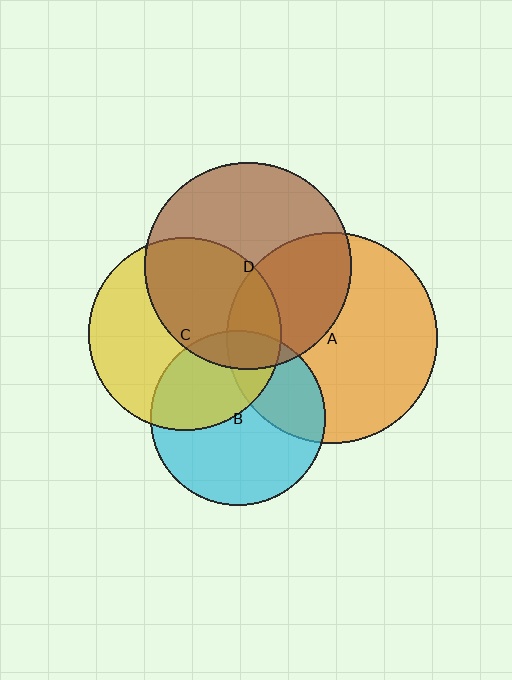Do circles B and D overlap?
Yes.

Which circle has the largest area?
Circle A (orange).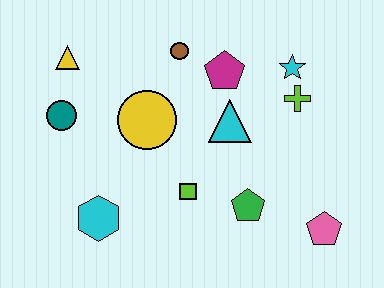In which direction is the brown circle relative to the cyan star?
The brown circle is to the left of the cyan star.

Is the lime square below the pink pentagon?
No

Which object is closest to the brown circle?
The magenta pentagon is closest to the brown circle.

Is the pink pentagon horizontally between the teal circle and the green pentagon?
No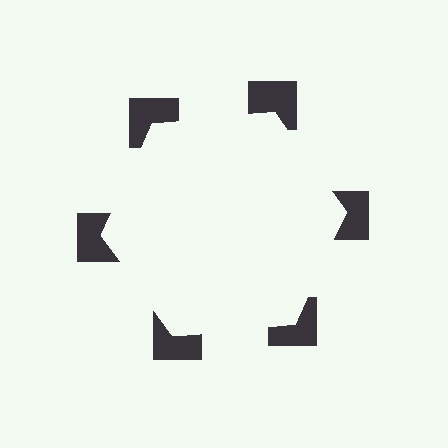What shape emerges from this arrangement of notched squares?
An illusory hexagon — its edges are inferred from the aligned wedge cuts in the notched squares, not physically drawn.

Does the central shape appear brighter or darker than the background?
It typically appears slightly brighter than the background, even though no actual brightness change is drawn.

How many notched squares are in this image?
There are 6 — one at each vertex of the illusory hexagon.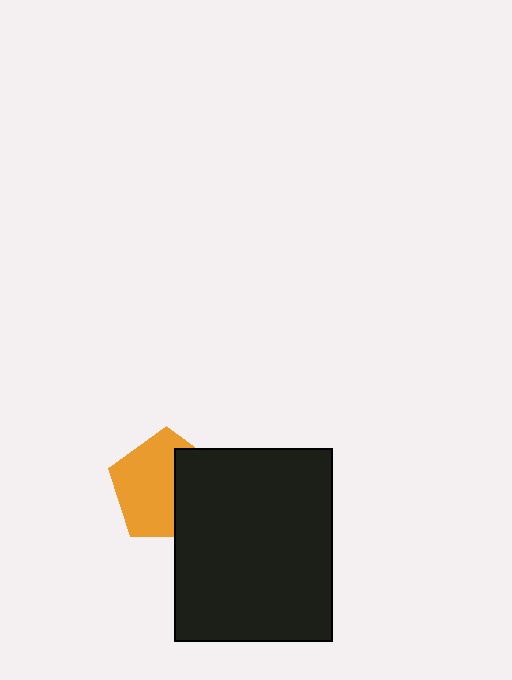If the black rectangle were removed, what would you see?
You would see the complete orange pentagon.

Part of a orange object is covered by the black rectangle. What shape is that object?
It is a pentagon.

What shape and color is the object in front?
The object in front is a black rectangle.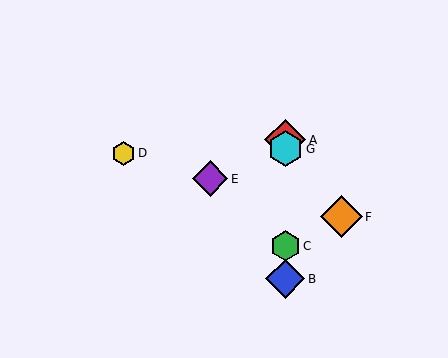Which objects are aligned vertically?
Objects A, B, C, G are aligned vertically.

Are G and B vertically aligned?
Yes, both are at x≈285.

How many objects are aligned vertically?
4 objects (A, B, C, G) are aligned vertically.